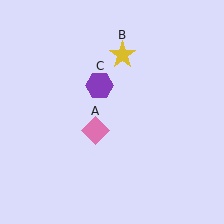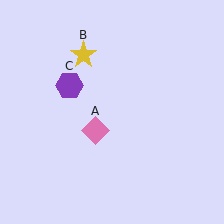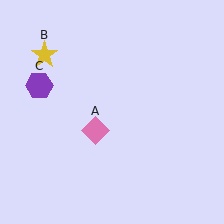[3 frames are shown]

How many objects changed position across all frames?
2 objects changed position: yellow star (object B), purple hexagon (object C).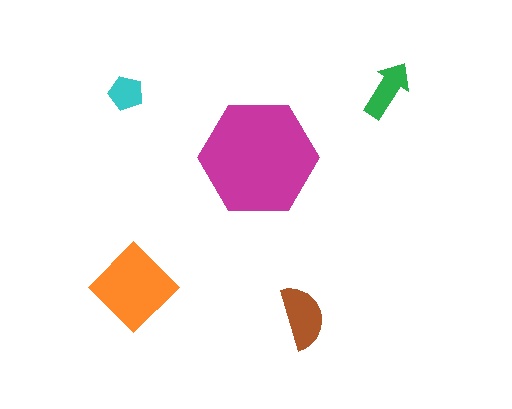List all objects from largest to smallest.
The magenta hexagon, the orange diamond, the brown semicircle, the green arrow, the cyan pentagon.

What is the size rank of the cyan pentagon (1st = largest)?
5th.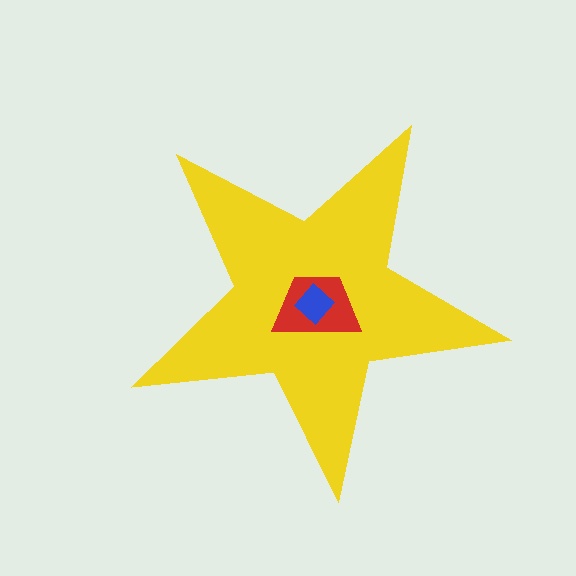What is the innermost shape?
The blue diamond.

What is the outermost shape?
The yellow star.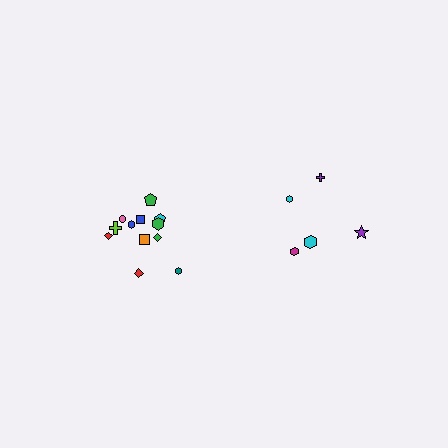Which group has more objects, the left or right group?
The left group.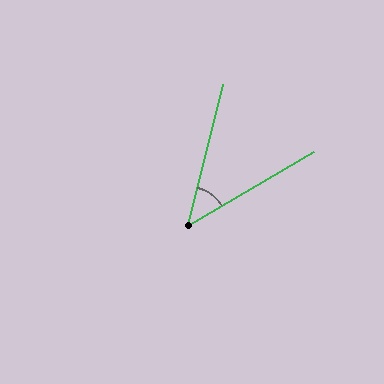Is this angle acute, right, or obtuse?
It is acute.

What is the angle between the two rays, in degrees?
Approximately 46 degrees.